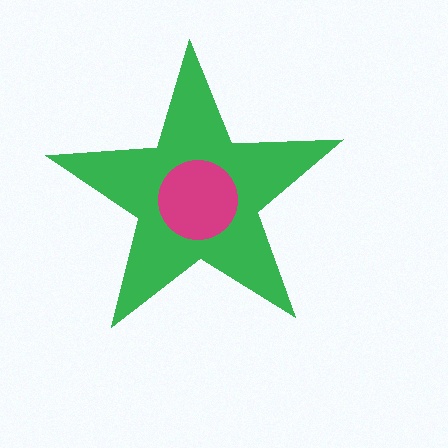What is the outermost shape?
The green star.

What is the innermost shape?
The magenta circle.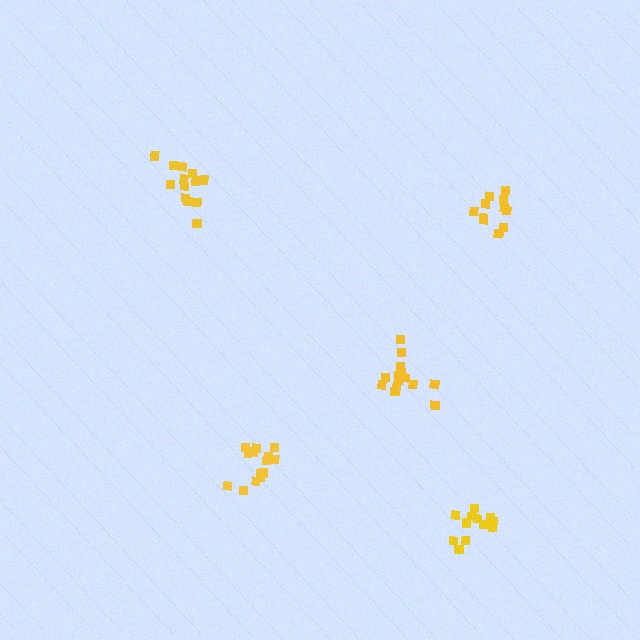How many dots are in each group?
Group 1: 13 dots, Group 2: 14 dots, Group 3: 14 dots, Group 4: 14 dots, Group 5: 11 dots (66 total).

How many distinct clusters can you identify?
There are 5 distinct clusters.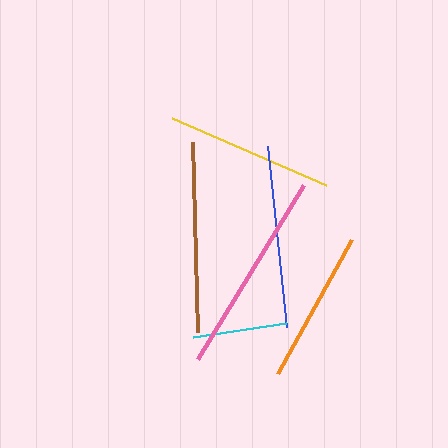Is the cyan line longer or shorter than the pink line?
The pink line is longer than the cyan line.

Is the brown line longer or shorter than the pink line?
The pink line is longer than the brown line.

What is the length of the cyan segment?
The cyan segment is approximately 94 pixels long.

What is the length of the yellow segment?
The yellow segment is approximately 168 pixels long.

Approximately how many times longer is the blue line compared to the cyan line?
The blue line is approximately 1.9 times the length of the cyan line.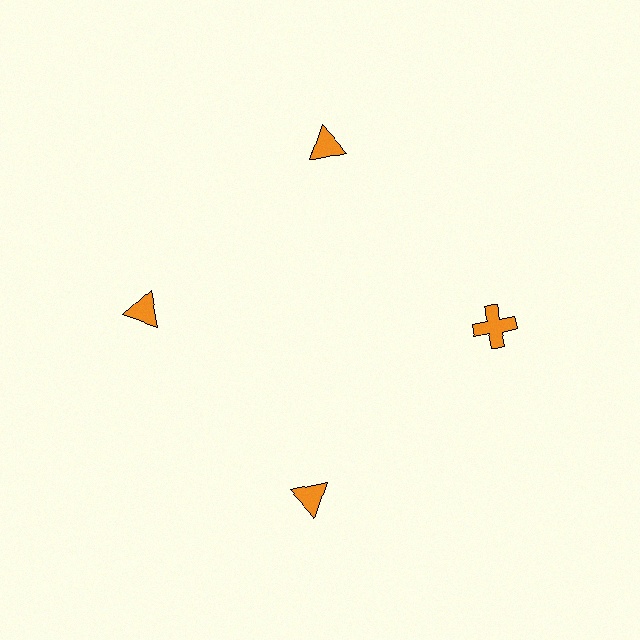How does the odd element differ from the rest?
It has a different shape: cross instead of triangle.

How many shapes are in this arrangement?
There are 4 shapes arranged in a ring pattern.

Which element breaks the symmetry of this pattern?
The orange cross at roughly the 3 o'clock position breaks the symmetry. All other shapes are orange triangles.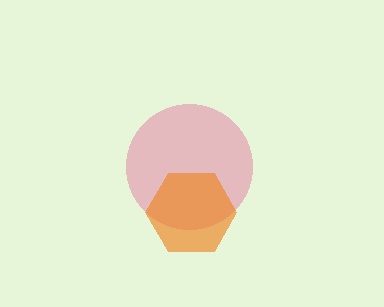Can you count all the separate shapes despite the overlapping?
Yes, there are 2 separate shapes.